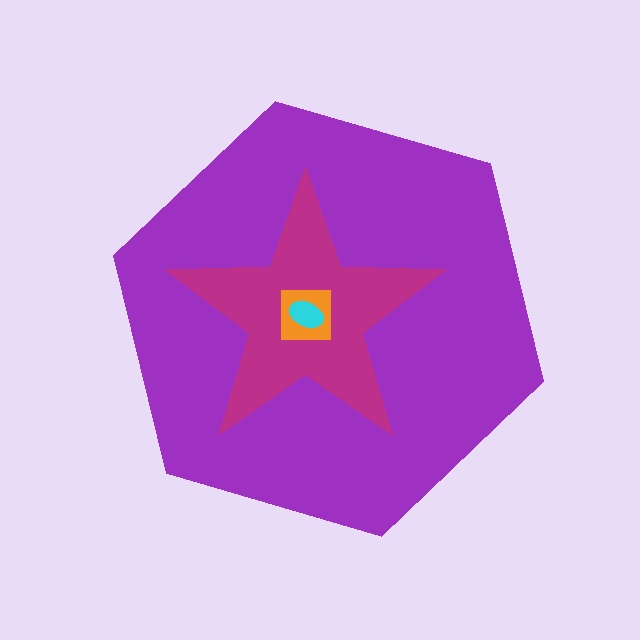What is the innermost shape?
The cyan ellipse.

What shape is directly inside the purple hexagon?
The magenta star.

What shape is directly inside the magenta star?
The orange square.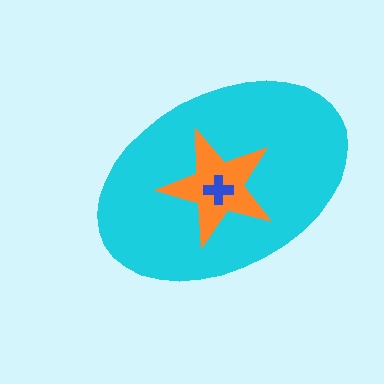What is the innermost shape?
The blue cross.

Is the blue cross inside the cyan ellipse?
Yes.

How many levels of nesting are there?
3.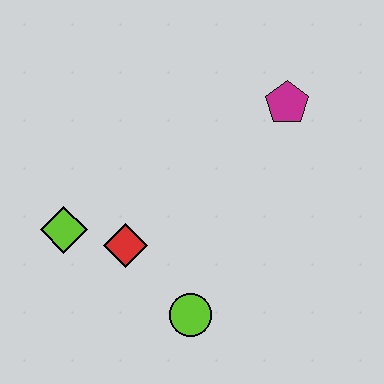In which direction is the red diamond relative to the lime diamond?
The red diamond is to the right of the lime diamond.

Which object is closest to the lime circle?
The red diamond is closest to the lime circle.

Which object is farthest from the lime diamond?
The magenta pentagon is farthest from the lime diamond.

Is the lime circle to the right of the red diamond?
Yes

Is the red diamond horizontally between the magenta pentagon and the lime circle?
No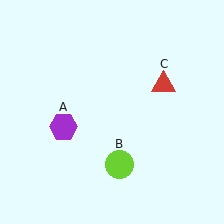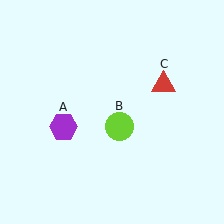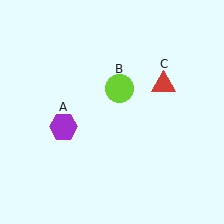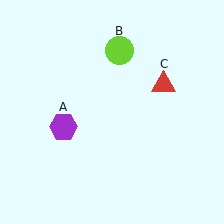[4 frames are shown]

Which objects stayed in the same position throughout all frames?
Purple hexagon (object A) and red triangle (object C) remained stationary.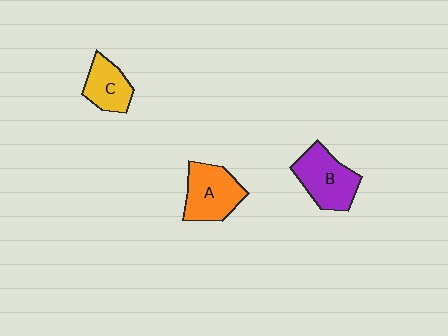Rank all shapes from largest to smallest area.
From largest to smallest: B (purple), A (orange), C (yellow).